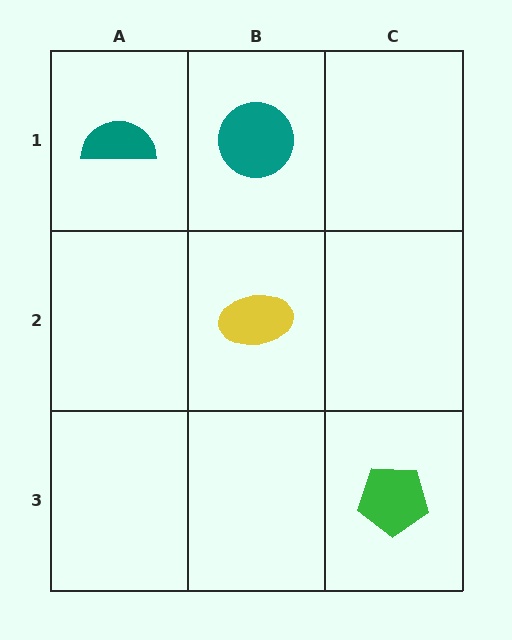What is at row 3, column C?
A green pentagon.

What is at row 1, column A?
A teal semicircle.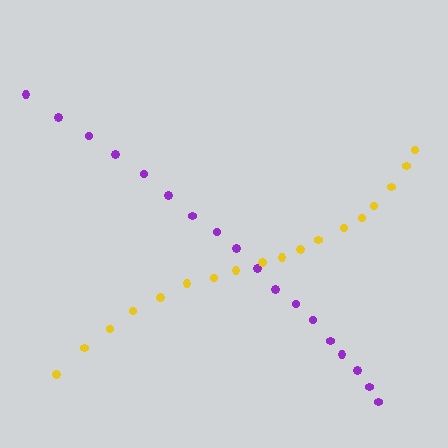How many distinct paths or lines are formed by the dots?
There are 2 distinct paths.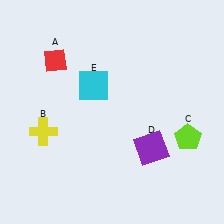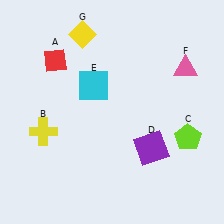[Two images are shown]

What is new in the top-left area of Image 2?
A yellow diamond (G) was added in the top-left area of Image 2.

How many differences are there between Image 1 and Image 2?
There are 2 differences between the two images.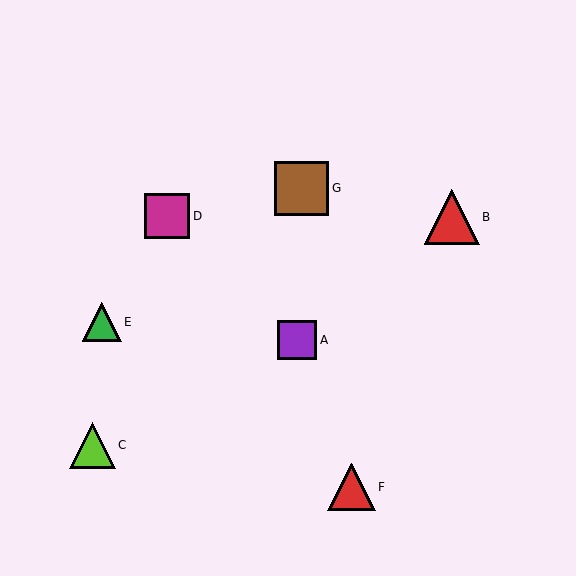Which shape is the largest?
The red triangle (labeled B) is the largest.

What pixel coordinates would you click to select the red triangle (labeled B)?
Click at (452, 217) to select the red triangle B.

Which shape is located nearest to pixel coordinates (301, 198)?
The brown square (labeled G) at (302, 188) is nearest to that location.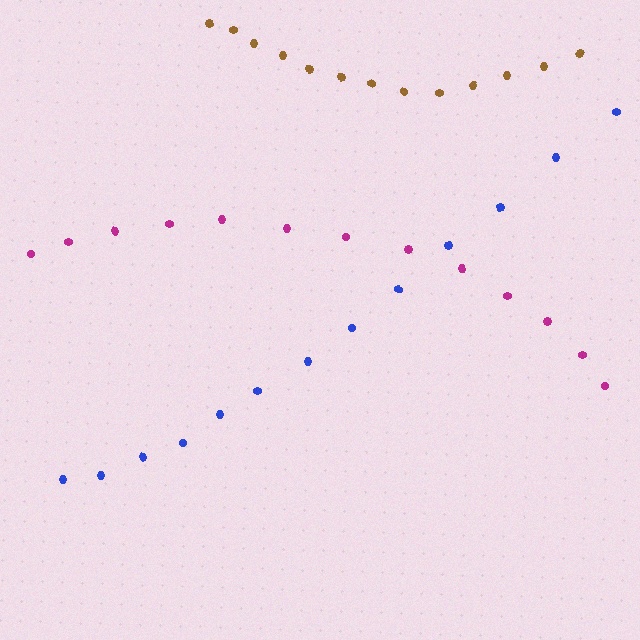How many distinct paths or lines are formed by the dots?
There are 3 distinct paths.